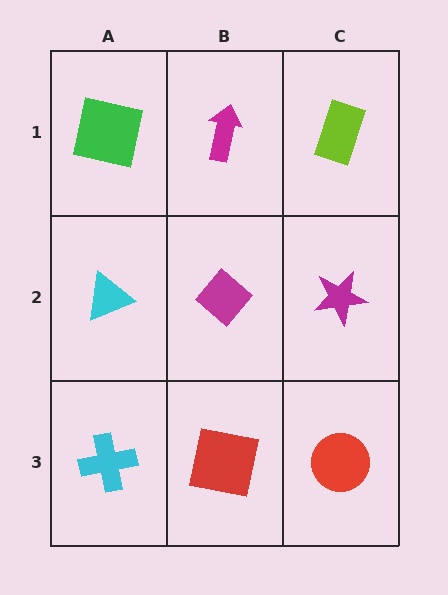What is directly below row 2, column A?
A cyan cross.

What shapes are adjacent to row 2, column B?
A magenta arrow (row 1, column B), a red square (row 3, column B), a cyan triangle (row 2, column A), a magenta star (row 2, column C).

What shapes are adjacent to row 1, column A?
A cyan triangle (row 2, column A), a magenta arrow (row 1, column B).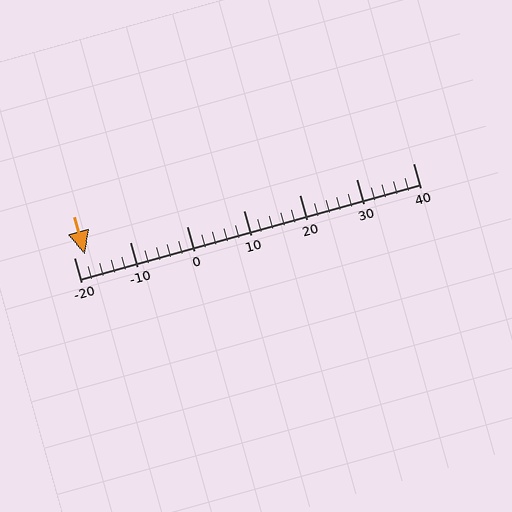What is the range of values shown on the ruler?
The ruler shows values from -20 to 40.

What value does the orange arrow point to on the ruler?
The orange arrow points to approximately -18.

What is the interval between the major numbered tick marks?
The major tick marks are spaced 10 units apart.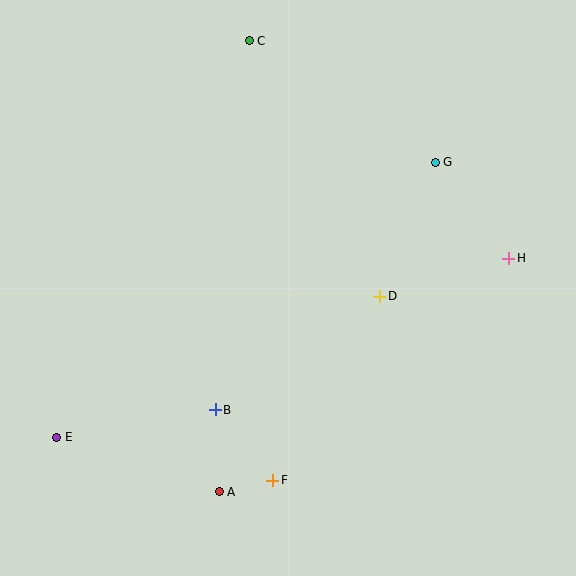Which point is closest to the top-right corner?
Point G is closest to the top-right corner.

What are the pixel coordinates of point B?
Point B is at (215, 410).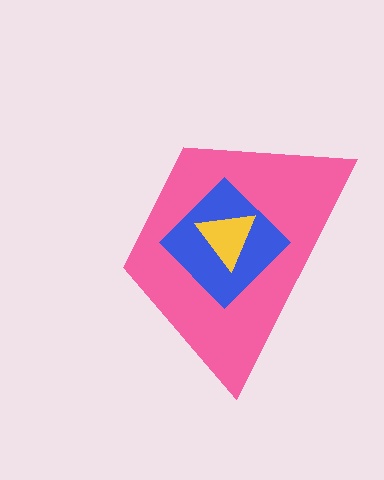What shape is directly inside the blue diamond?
The yellow triangle.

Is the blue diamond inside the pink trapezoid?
Yes.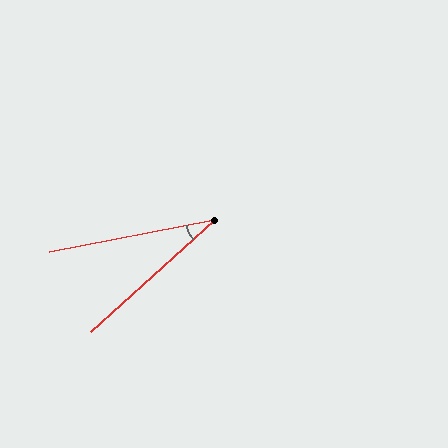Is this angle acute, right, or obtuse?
It is acute.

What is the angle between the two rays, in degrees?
Approximately 31 degrees.